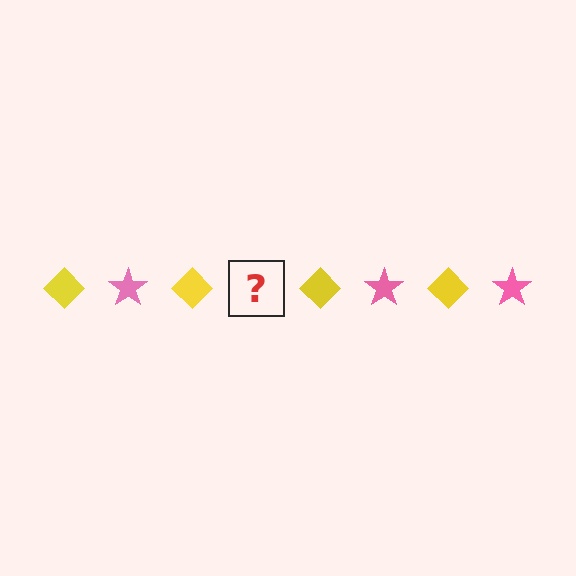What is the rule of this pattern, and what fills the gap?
The rule is that the pattern alternates between yellow diamond and pink star. The gap should be filled with a pink star.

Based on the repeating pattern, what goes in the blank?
The blank should be a pink star.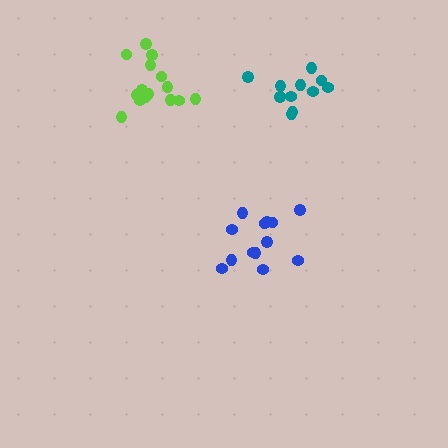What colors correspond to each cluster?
The clusters are colored: teal, blue, lime.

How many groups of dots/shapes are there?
There are 3 groups.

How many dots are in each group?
Group 1: 11 dots, Group 2: 13 dots, Group 3: 15 dots (39 total).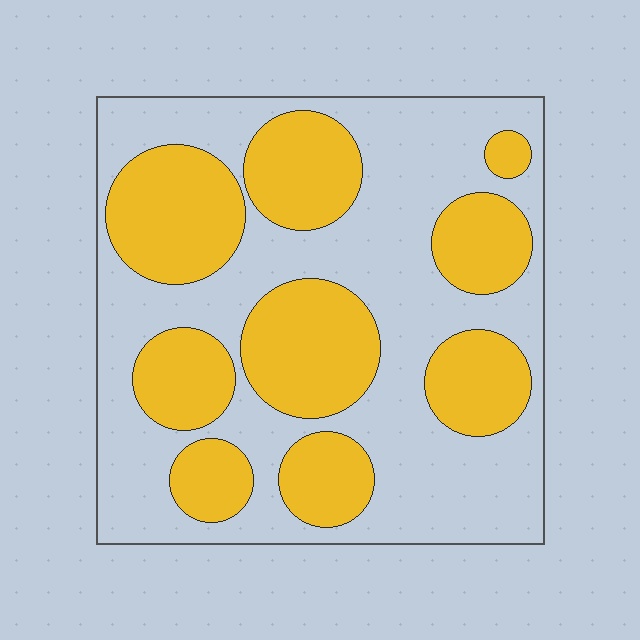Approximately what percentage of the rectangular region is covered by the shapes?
Approximately 40%.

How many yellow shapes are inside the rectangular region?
9.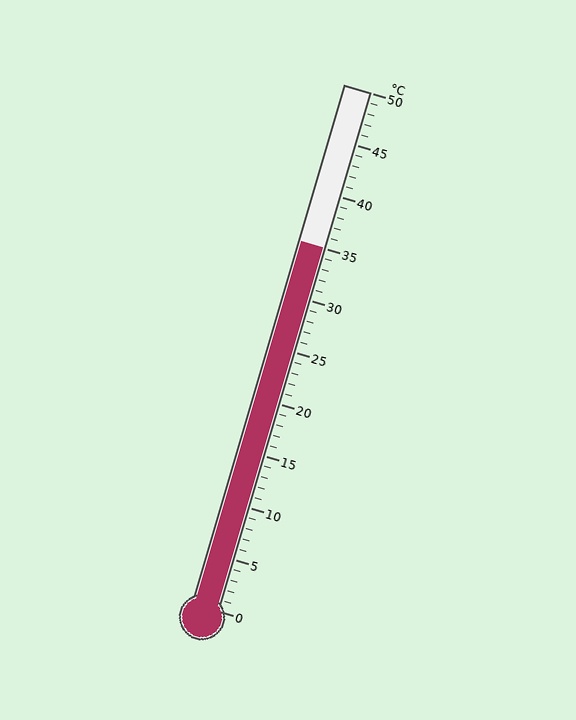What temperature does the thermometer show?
The thermometer shows approximately 35°C.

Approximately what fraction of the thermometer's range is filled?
The thermometer is filled to approximately 70% of its range.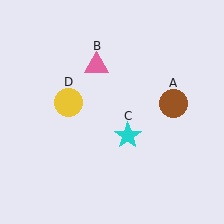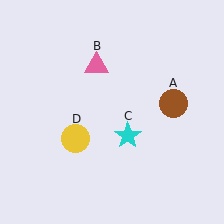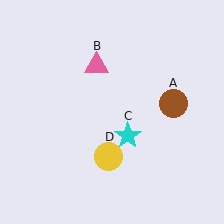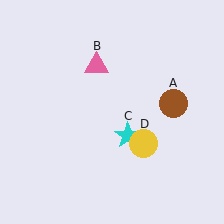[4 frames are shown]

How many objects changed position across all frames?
1 object changed position: yellow circle (object D).